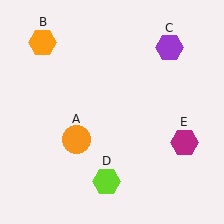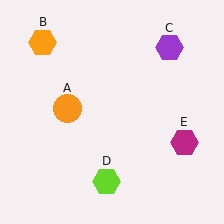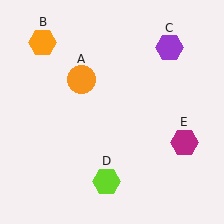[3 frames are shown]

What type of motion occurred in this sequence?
The orange circle (object A) rotated clockwise around the center of the scene.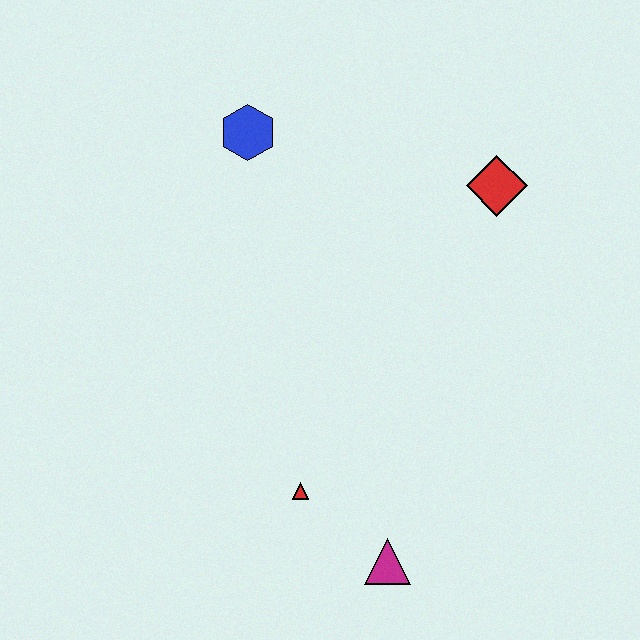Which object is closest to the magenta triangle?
The red triangle is closest to the magenta triangle.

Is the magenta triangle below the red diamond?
Yes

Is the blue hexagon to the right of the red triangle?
No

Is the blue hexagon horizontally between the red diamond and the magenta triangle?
No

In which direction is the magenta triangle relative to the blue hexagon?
The magenta triangle is below the blue hexagon.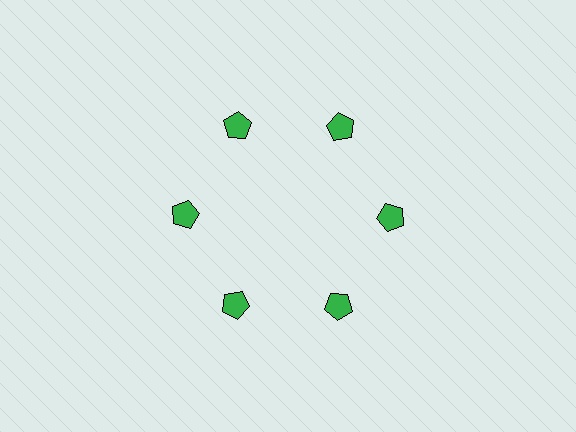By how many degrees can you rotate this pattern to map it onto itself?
The pattern maps onto itself every 60 degrees of rotation.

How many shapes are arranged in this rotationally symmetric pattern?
There are 6 shapes, arranged in 6 groups of 1.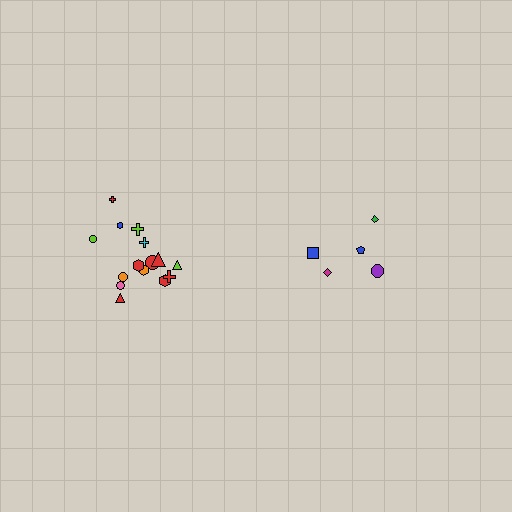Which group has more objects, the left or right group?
The left group.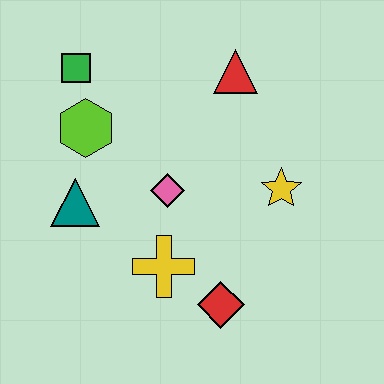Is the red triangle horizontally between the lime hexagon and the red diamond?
No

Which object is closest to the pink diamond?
The yellow cross is closest to the pink diamond.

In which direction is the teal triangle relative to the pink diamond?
The teal triangle is to the left of the pink diamond.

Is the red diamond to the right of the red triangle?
No